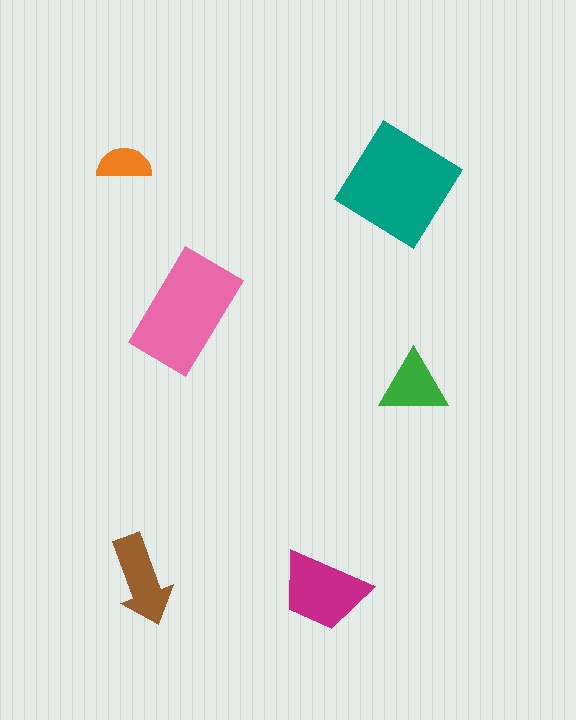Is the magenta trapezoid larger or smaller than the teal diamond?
Smaller.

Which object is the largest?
The teal diamond.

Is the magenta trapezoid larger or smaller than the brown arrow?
Larger.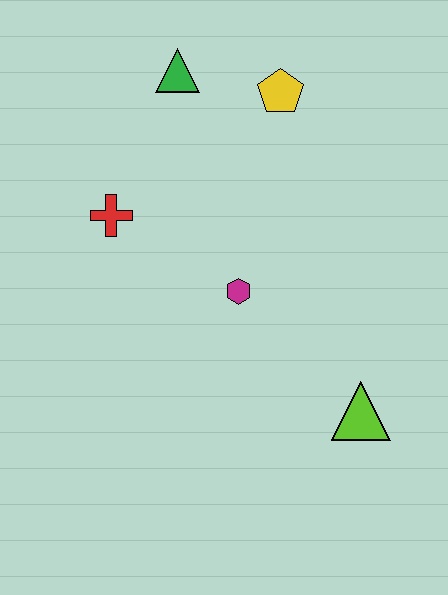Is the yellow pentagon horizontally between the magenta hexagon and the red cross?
No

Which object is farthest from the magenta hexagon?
The green triangle is farthest from the magenta hexagon.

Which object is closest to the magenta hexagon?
The red cross is closest to the magenta hexagon.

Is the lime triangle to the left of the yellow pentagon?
No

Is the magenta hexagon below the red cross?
Yes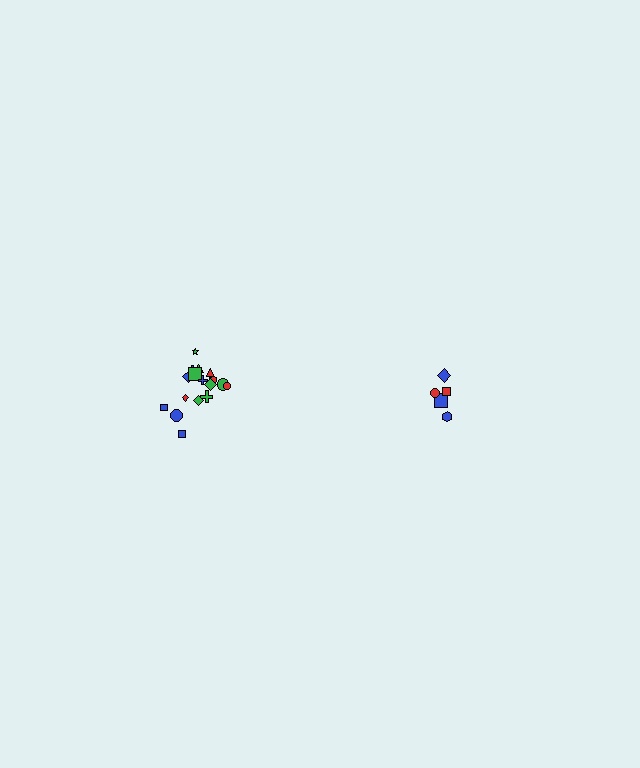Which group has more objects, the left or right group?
The left group.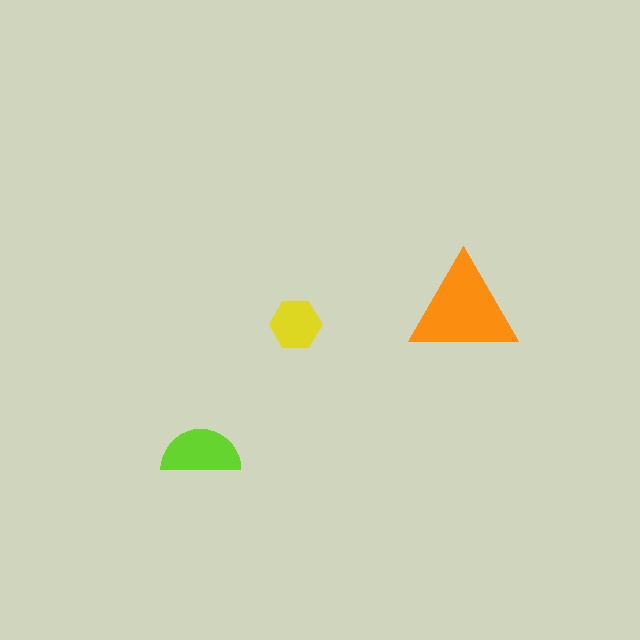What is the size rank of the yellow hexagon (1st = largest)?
3rd.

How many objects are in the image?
There are 3 objects in the image.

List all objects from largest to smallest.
The orange triangle, the lime semicircle, the yellow hexagon.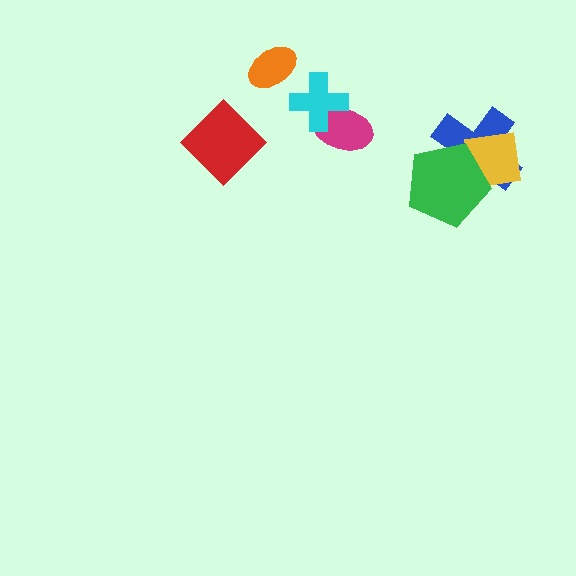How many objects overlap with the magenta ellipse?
1 object overlaps with the magenta ellipse.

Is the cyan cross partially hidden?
No, no other shape covers it.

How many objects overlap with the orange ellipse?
0 objects overlap with the orange ellipse.